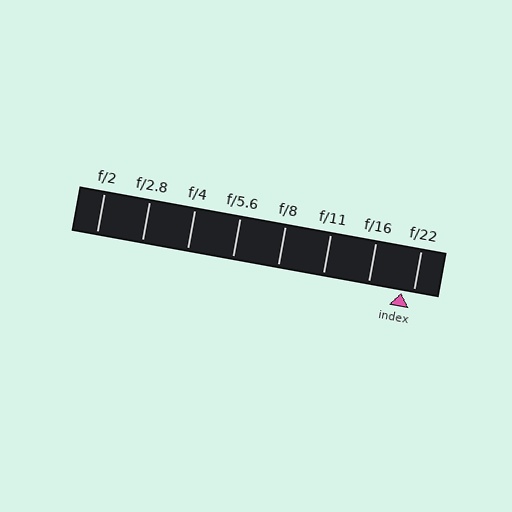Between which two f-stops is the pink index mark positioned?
The index mark is between f/16 and f/22.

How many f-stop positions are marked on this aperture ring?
There are 8 f-stop positions marked.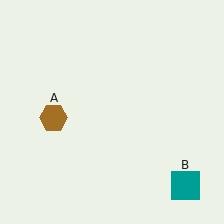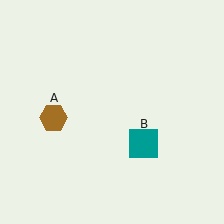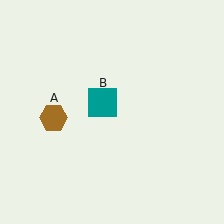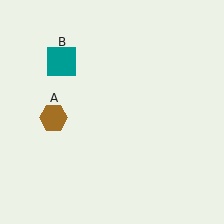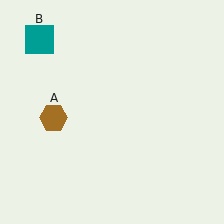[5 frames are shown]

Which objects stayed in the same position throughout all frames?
Brown hexagon (object A) remained stationary.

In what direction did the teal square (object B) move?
The teal square (object B) moved up and to the left.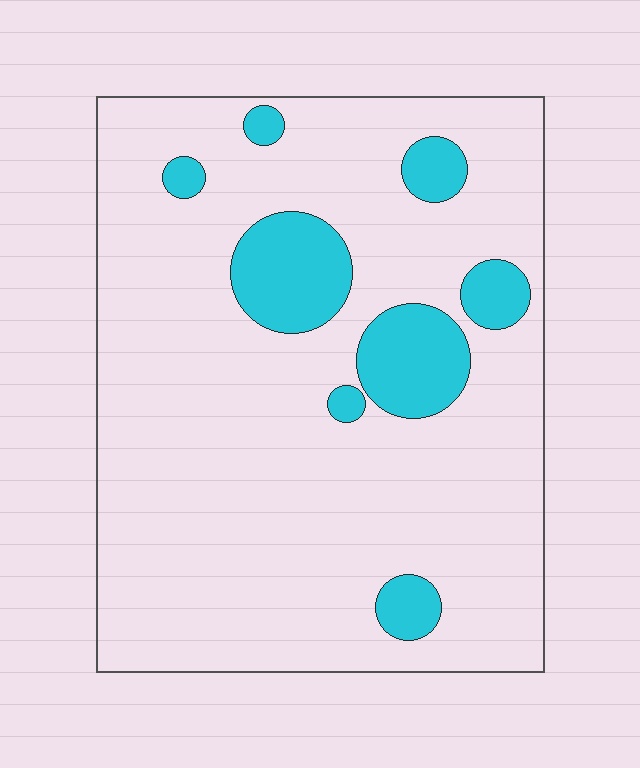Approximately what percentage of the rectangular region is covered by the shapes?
Approximately 15%.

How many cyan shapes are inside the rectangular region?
8.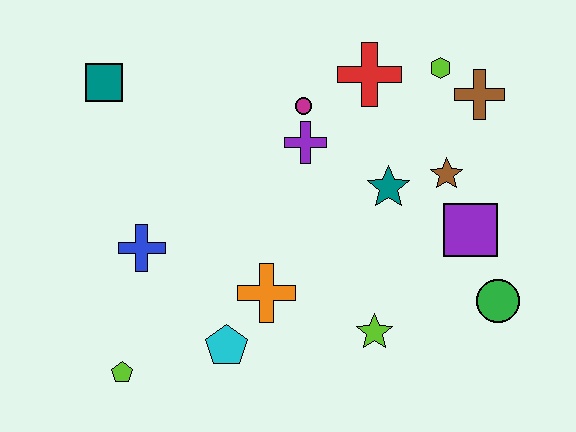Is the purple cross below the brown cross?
Yes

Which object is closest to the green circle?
The purple square is closest to the green circle.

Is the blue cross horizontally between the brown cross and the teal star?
No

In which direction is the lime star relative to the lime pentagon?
The lime star is to the right of the lime pentagon.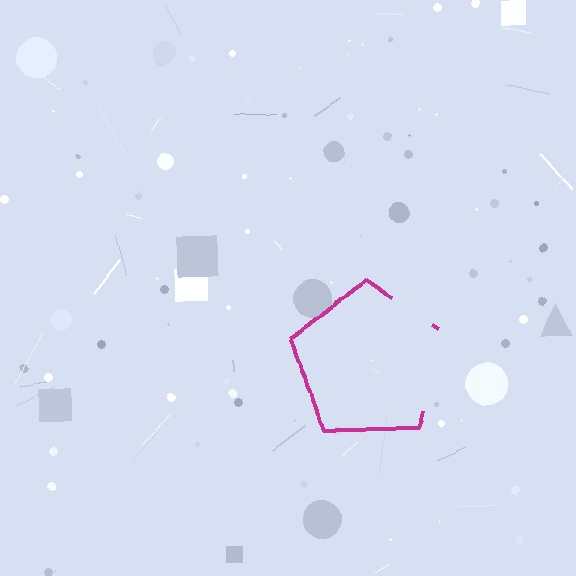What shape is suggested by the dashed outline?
The dashed outline suggests a pentagon.